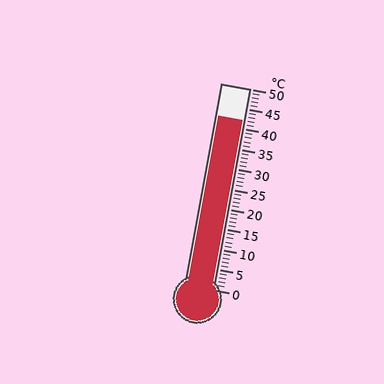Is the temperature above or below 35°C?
The temperature is above 35°C.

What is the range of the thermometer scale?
The thermometer scale ranges from 0°C to 50°C.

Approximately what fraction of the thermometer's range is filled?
The thermometer is filled to approximately 85% of its range.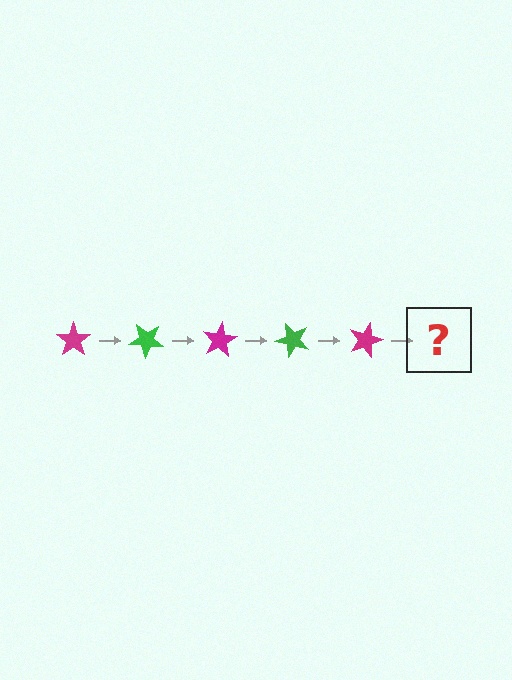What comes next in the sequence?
The next element should be a green star, rotated 200 degrees from the start.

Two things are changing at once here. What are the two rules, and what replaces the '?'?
The two rules are that it rotates 40 degrees each step and the color cycles through magenta and green. The '?' should be a green star, rotated 200 degrees from the start.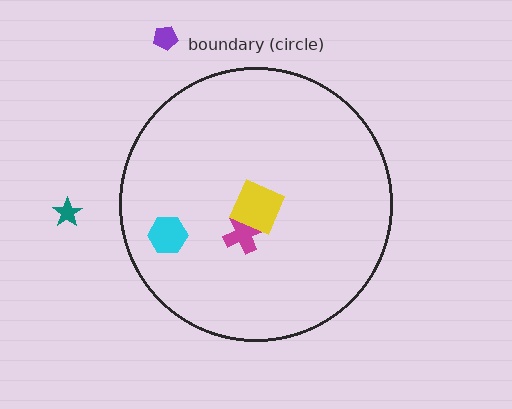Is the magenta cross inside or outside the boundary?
Inside.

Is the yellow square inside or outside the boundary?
Inside.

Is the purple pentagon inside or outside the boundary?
Outside.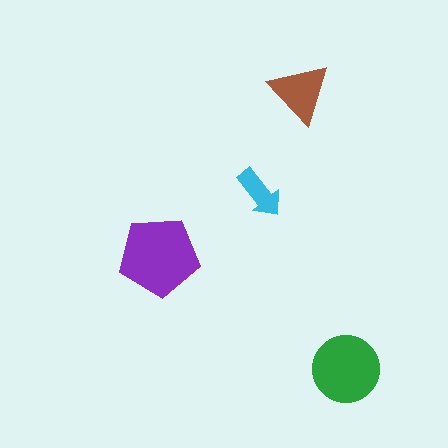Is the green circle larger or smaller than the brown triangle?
Larger.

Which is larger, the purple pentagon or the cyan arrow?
The purple pentagon.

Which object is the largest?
The purple pentagon.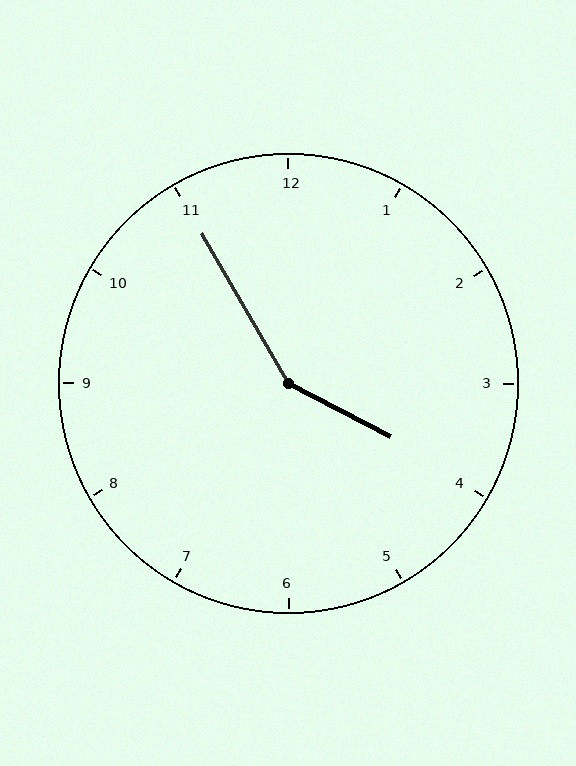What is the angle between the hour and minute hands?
Approximately 148 degrees.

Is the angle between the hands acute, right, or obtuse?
It is obtuse.